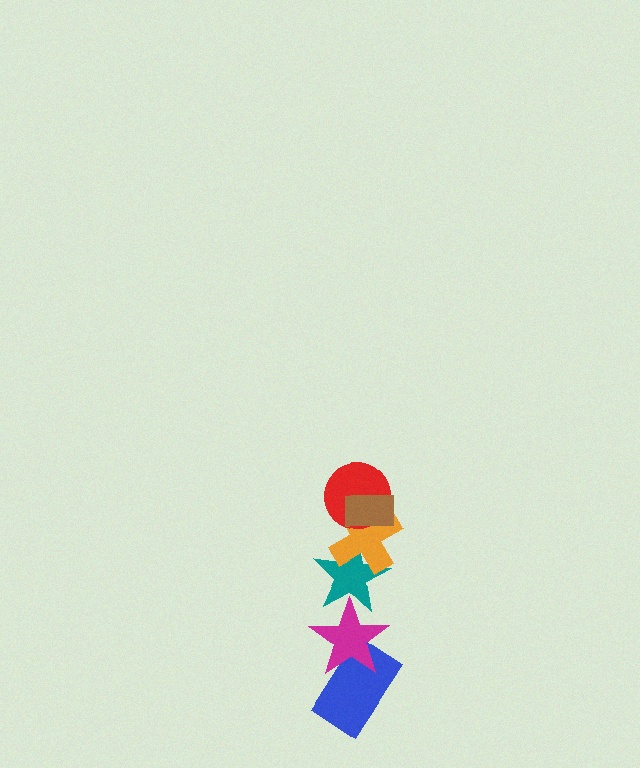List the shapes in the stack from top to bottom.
From top to bottom: the brown rectangle, the red circle, the orange cross, the teal star, the magenta star, the blue rectangle.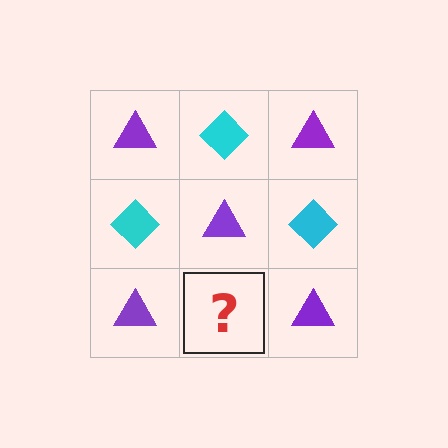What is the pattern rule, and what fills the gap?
The rule is that it alternates purple triangle and cyan diamond in a checkerboard pattern. The gap should be filled with a cyan diamond.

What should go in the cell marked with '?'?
The missing cell should contain a cyan diamond.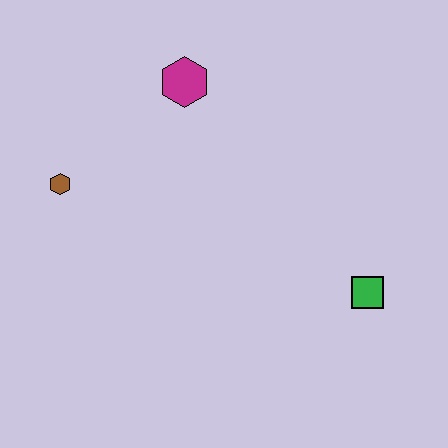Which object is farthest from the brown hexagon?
The green square is farthest from the brown hexagon.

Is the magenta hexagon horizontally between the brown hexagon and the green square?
Yes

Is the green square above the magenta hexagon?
No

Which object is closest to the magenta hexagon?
The brown hexagon is closest to the magenta hexagon.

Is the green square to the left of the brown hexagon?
No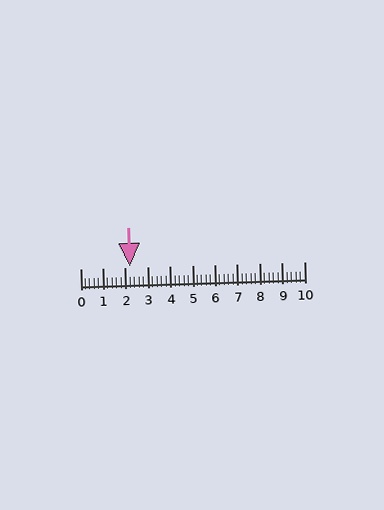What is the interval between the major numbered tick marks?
The major tick marks are spaced 1 units apart.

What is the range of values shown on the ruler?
The ruler shows values from 0 to 10.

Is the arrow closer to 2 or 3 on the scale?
The arrow is closer to 2.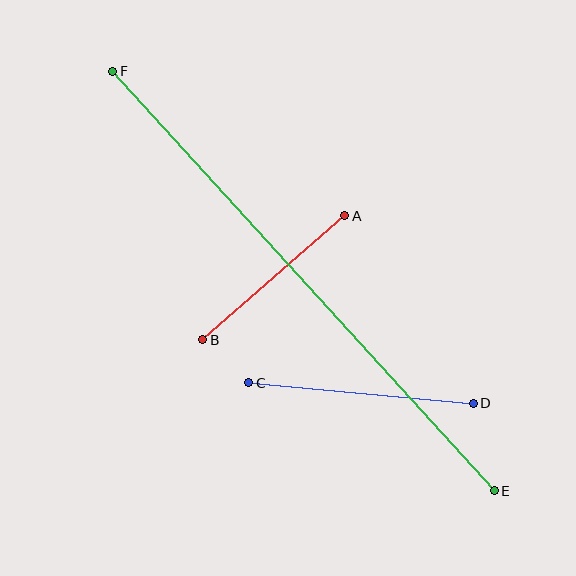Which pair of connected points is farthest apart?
Points E and F are farthest apart.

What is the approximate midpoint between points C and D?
The midpoint is at approximately (361, 393) pixels.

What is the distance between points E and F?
The distance is approximately 567 pixels.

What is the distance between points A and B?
The distance is approximately 188 pixels.